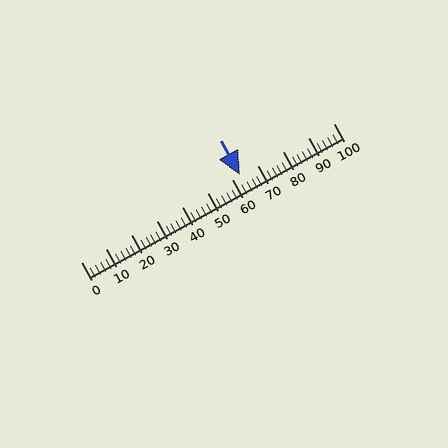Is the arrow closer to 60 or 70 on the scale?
The arrow is closer to 60.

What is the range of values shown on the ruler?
The ruler shows values from 0 to 100.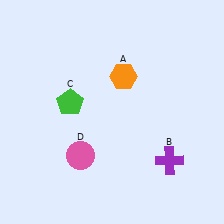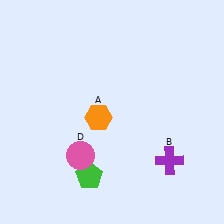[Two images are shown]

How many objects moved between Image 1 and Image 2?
2 objects moved between the two images.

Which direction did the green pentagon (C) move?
The green pentagon (C) moved down.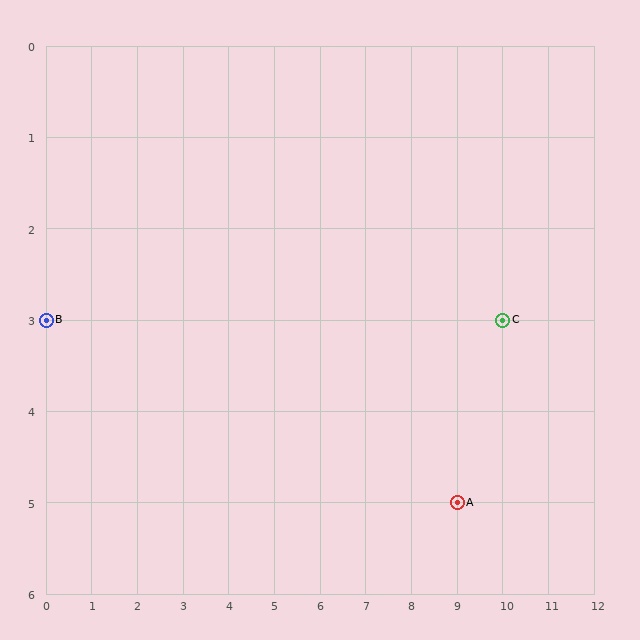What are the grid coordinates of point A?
Point A is at grid coordinates (9, 5).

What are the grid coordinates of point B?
Point B is at grid coordinates (0, 3).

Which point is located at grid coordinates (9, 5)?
Point A is at (9, 5).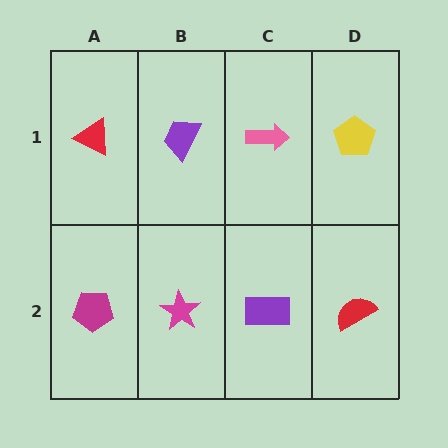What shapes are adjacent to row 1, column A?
A magenta pentagon (row 2, column A), a purple trapezoid (row 1, column B).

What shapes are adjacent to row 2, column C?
A pink arrow (row 1, column C), a magenta star (row 2, column B), a red semicircle (row 2, column D).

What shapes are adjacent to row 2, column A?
A red triangle (row 1, column A), a magenta star (row 2, column B).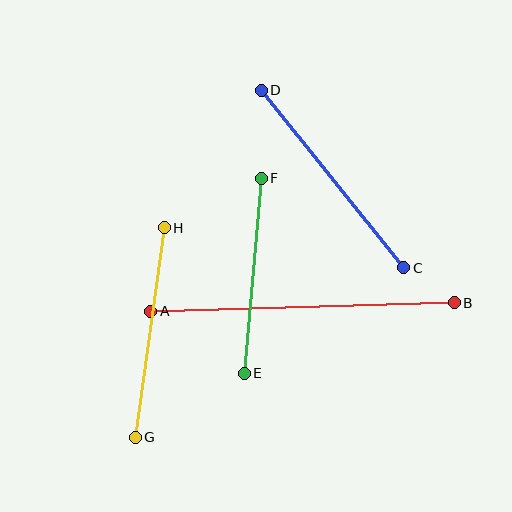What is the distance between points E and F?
The distance is approximately 196 pixels.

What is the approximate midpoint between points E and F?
The midpoint is at approximately (253, 276) pixels.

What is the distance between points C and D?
The distance is approximately 228 pixels.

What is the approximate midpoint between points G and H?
The midpoint is at approximately (150, 333) pixels.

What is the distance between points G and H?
The distance is approximately 211 pixels.